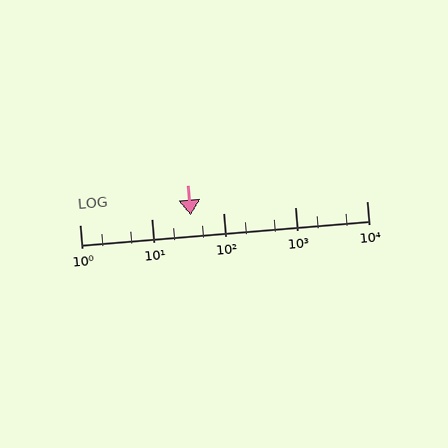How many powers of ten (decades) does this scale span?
The scale spans 4 decades, from 1 to 10000.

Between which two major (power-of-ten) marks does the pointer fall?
The pointer is between 10 and 100.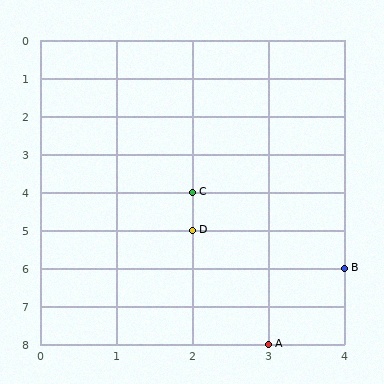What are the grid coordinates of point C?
Point C is at grid coordinates (2, 4).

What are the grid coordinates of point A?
Point A is at grid coordinates (3, 8).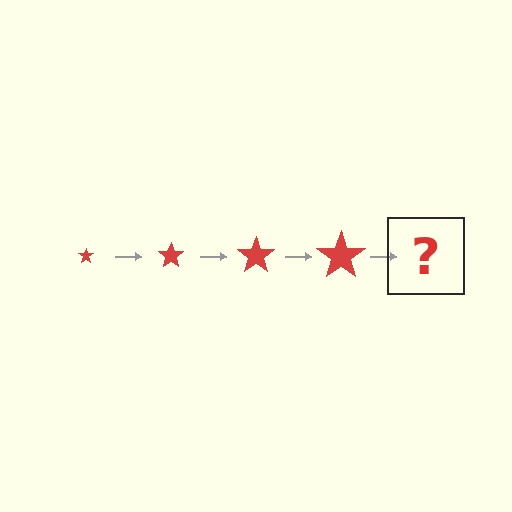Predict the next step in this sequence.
The next step is a red star, larger than the previous one.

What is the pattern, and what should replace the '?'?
The pattern is that the star gets progressively larger each step. The '?' should be a red star, larger than the previous one.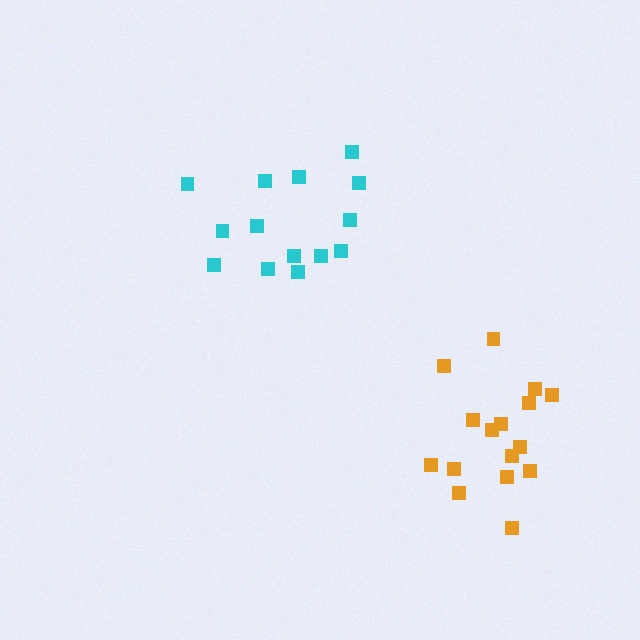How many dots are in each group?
Group 1: 14 dots, Group 2: 16 dots (30 total).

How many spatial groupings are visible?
There are 2 spatial groupings.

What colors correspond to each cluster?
The clusters are colored: cyan, orange.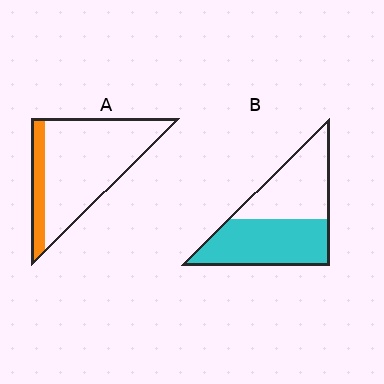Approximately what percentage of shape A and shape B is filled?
A is approximately 20% and B is approximately 55%.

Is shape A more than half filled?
No.